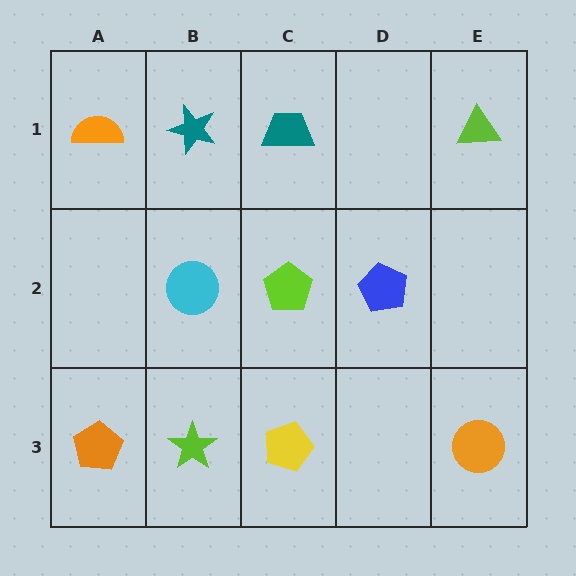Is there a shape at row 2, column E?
No, that cell is empty.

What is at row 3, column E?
An orange circle.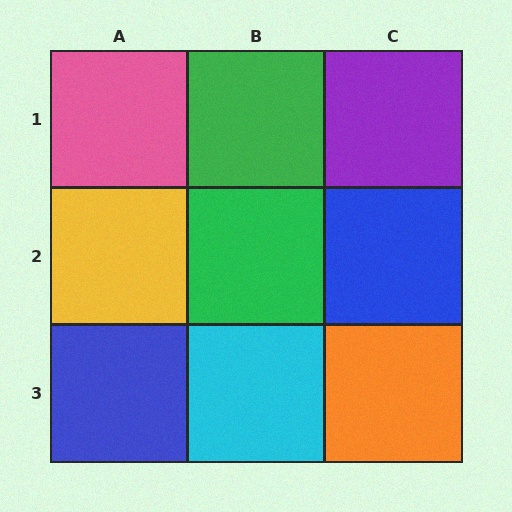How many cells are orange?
1 cell is orange.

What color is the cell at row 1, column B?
Green.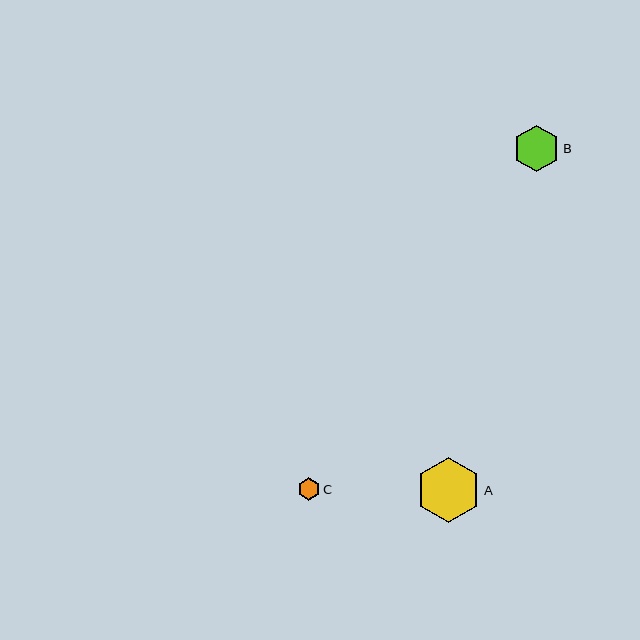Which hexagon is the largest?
Hexagon A is the largest with a size of approximately 65 pixels.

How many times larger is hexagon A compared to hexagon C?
Hexagon A is approximately 2.9 times the size of hexagon C.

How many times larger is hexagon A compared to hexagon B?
Hexagon A is approximately 1.4 times the size of hexagon B.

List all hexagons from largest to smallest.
From largest to smallest: A, B, C.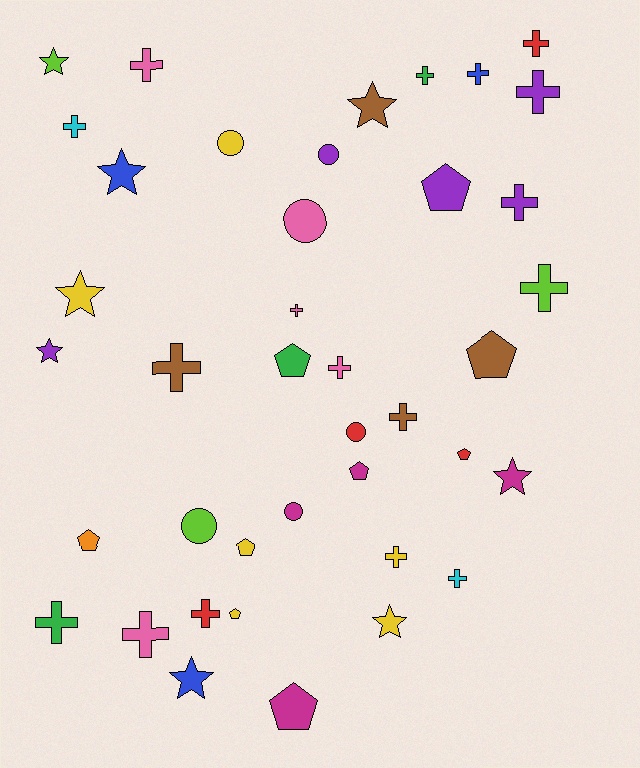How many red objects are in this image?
There are 4 red objects.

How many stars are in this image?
There are 8 stars.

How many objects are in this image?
There are 40 objects.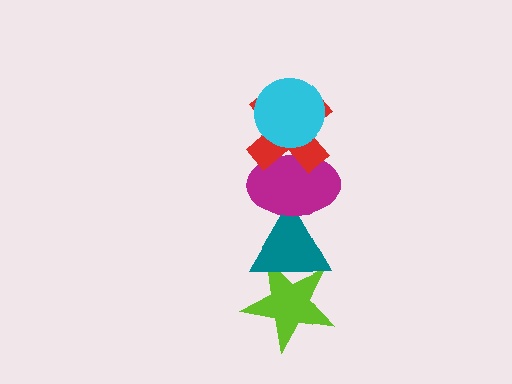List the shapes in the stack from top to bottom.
From top to bottom: the cyan circle, the red cross, the magenta ellipse, the teal triangle, the lime star.